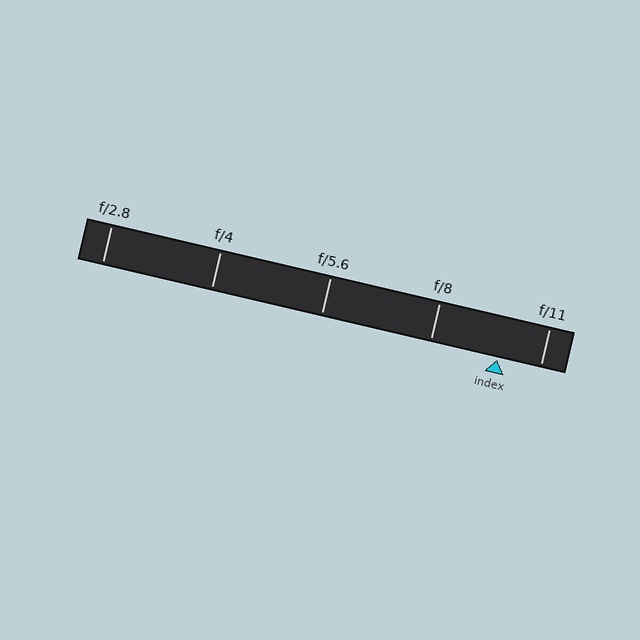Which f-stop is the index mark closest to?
The index mark is closest to f/11.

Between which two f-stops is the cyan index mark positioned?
The index mark is between f/8 and f/11.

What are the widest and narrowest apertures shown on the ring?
The widest aperture shown is f/2.8 and the narrowest is f/11.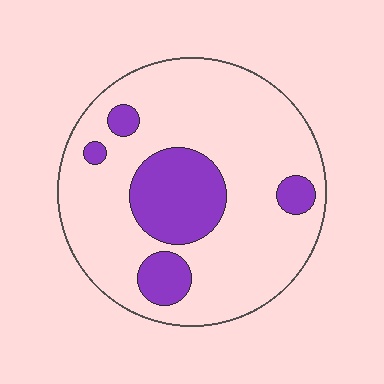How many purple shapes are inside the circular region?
5.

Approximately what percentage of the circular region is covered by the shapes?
Approximately 20%.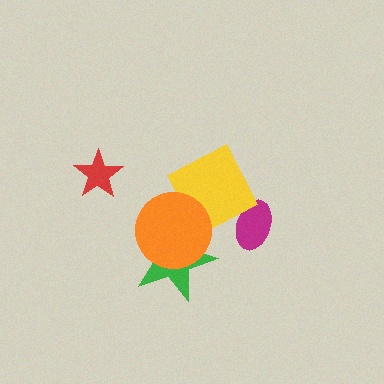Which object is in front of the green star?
The orange circle is in front of the green star.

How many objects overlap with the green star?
1 object overlaps with the green star.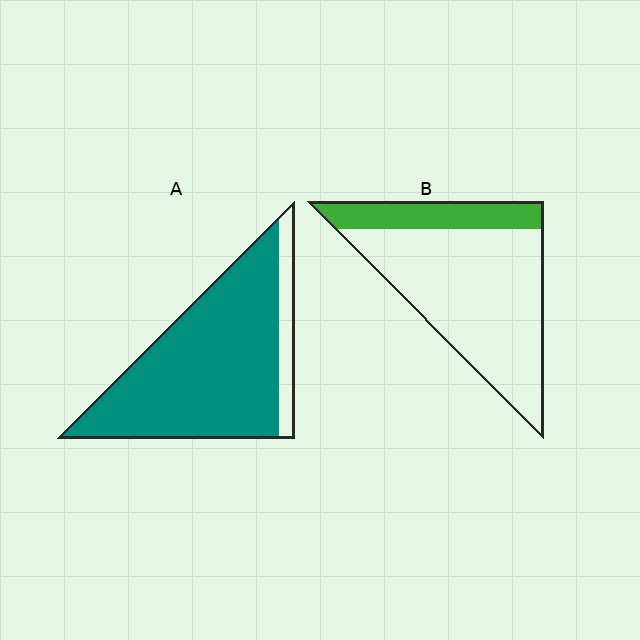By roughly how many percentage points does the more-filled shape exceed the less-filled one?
By roughly 65 percentage points (A over B).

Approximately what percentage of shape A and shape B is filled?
A is approximately 85% and B is approximately 20%.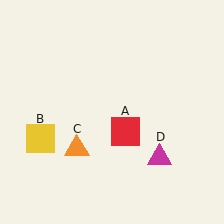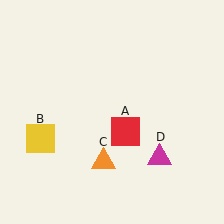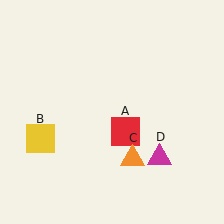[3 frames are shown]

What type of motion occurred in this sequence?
The orange triangle (object C) rotated counterclockwise around the center of the scene.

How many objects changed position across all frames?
1 object changed position: orange triangle (object C).